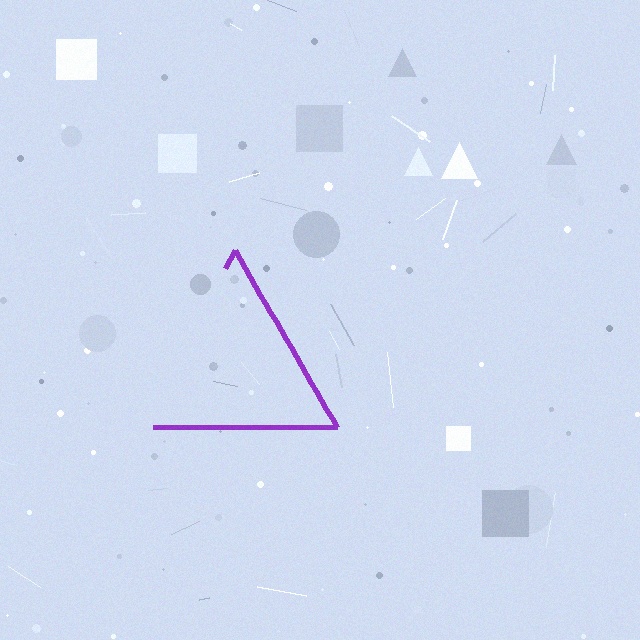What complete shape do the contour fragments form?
The contour fragments form a triangle.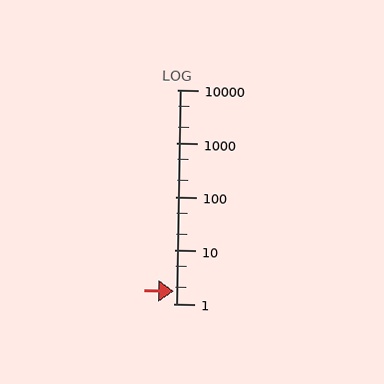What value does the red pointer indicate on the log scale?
The pointer indicates approximately 1.7.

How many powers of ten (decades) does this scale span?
The scale spans 4 decades, from 1 to 10000.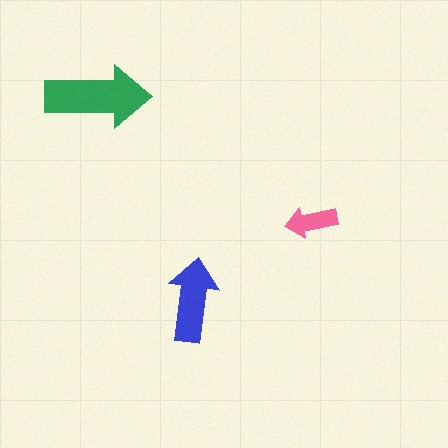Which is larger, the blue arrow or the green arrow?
The green one.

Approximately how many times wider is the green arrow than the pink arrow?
About 2 times wider.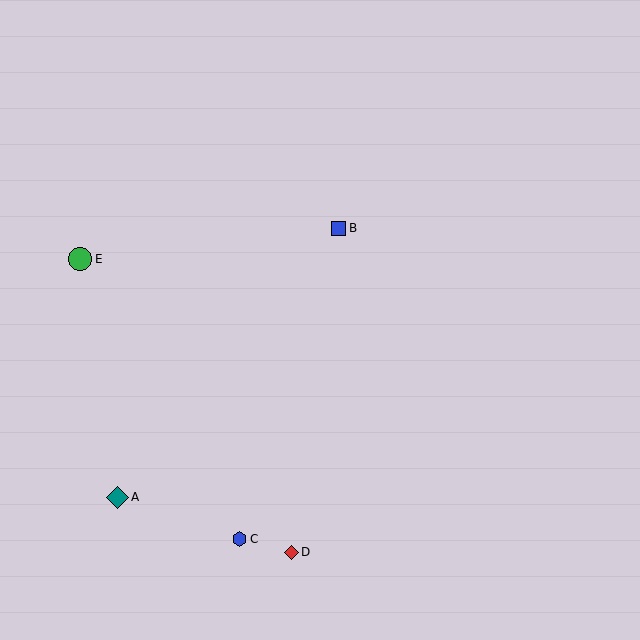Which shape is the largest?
The green circle (labeled E) is the largest.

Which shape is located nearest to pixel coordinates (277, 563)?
The red diamond (labeled D) at (291, 552) is nearest to that location.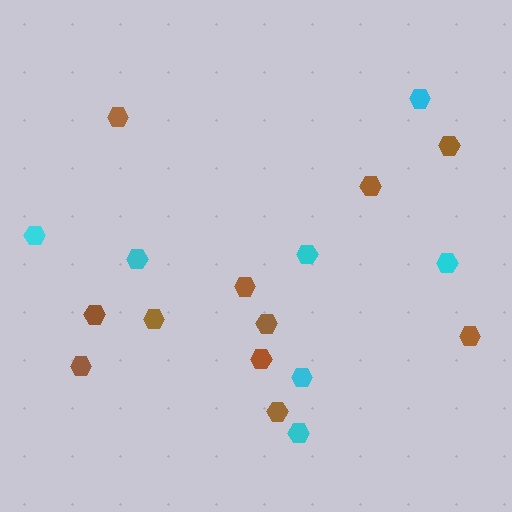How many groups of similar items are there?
There are 2 groups: one group of cyan hexagons (7) and one group of brown hexagons (11).